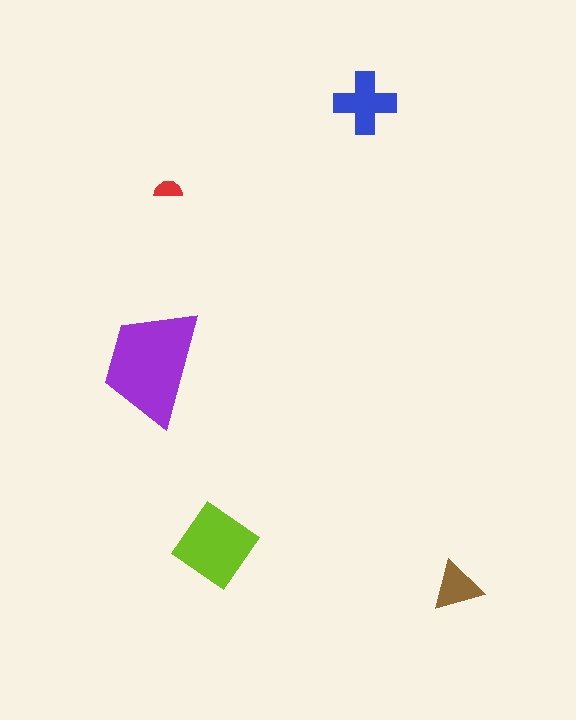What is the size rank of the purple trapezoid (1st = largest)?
1st.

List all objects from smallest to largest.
The red semicircle, the brown triangle, the blue cross, the lime diamond, the purple trapezoid.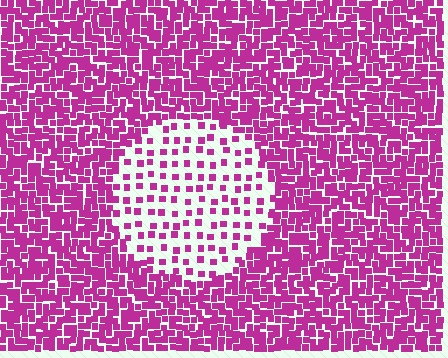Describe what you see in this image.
The image contains small magenta elements arranged at two different densities. A circle-shaped region is visible where the elements are less densely packed than the surrounding area.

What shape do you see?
I see a circle.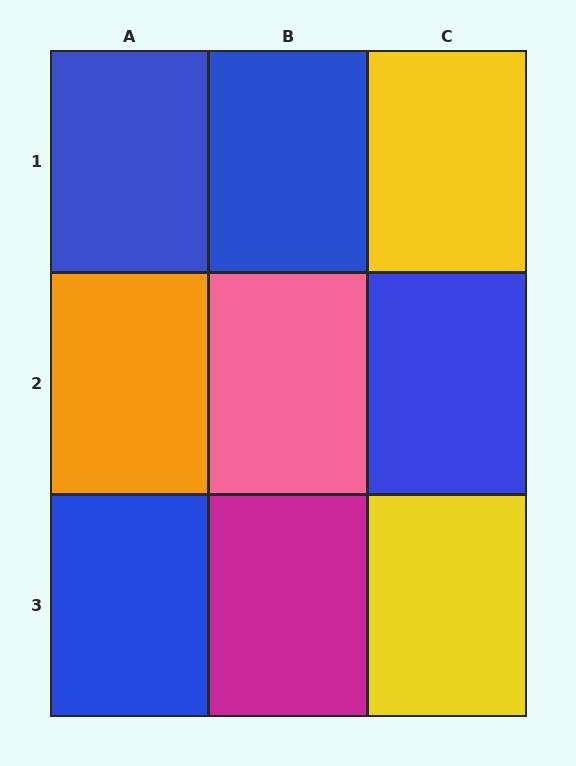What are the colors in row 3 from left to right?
Blue, magenta, yellow.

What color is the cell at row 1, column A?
Blue.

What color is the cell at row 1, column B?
Blue.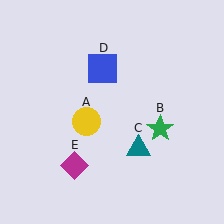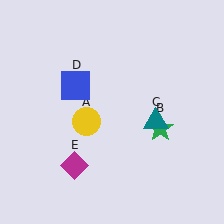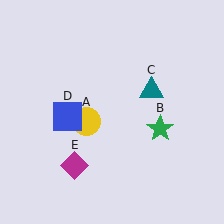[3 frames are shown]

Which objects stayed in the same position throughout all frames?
Yellow circle (object A) and green star (object B) and magenta diamond (object E) remained stationary.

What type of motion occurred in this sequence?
The teal triangle (object C), blue square (object D) rotated counterclockwise around the center of the scene.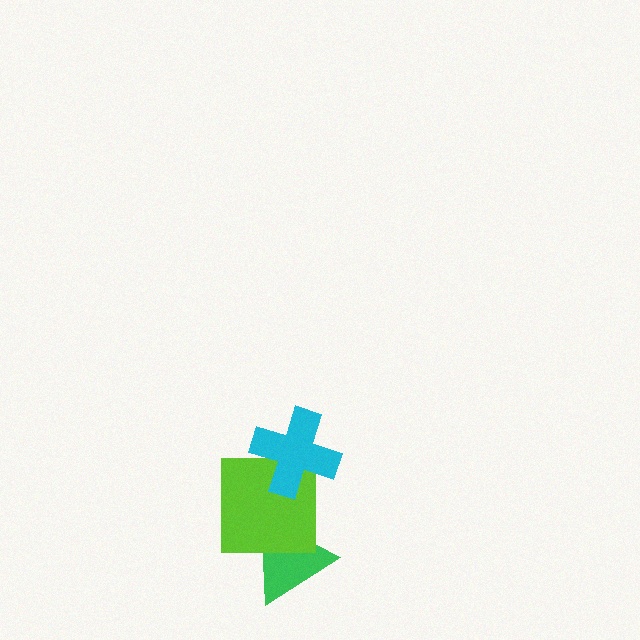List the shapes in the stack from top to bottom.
From top to bottom: the cyan cross, the lime square, the green triangle.